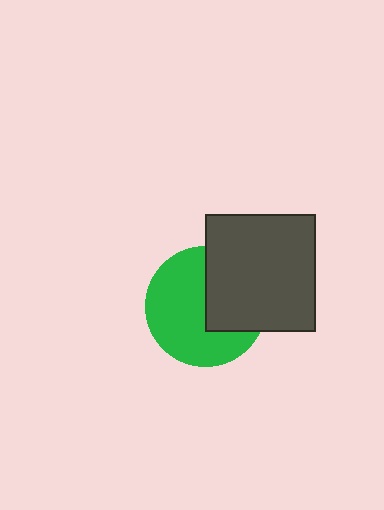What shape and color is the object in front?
The object in front is a dark gray rectangle.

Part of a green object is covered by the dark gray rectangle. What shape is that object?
It is a circle.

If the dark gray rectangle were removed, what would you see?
You would see the complete green circle.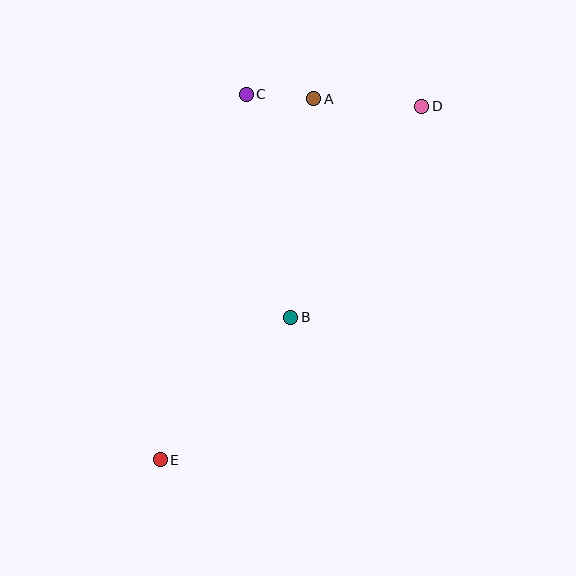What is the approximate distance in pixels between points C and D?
The distance between C and D is approximately 176 pixels.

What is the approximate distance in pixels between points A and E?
The distance between A and E is approximately 392 pixels.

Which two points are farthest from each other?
Points D and E are farthest from each other.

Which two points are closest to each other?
Points A and C are closest to each other.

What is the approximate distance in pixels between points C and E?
The distance between C and E is approximately 375 pixels.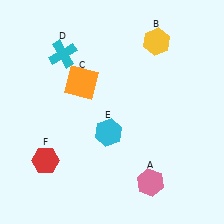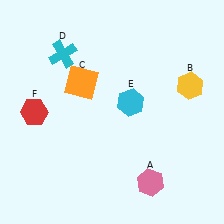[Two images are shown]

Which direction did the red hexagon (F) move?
The red hexagon (F) moved up.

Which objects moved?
The objects that moved are: the yellow hexagon (B), the cyan hexagon (E), the red hexagon (F).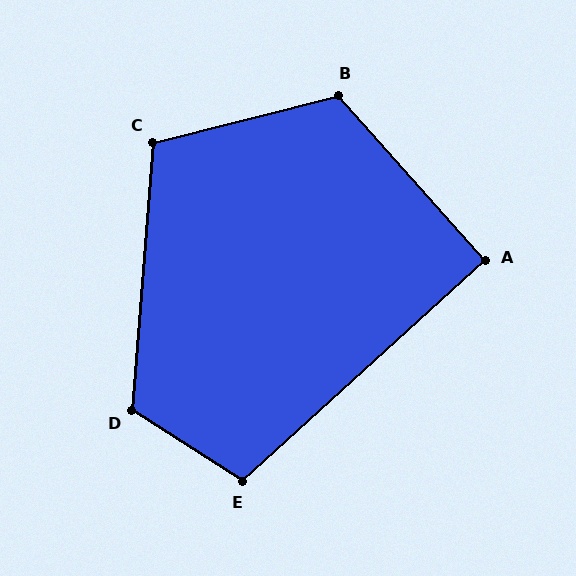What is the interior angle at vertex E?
Approximately 105 degrees (obtuse).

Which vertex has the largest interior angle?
D, at approximately 118 degrees.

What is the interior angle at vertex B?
Approximately 117 degrees (obtuse).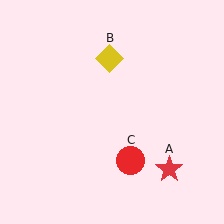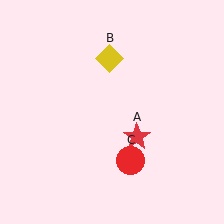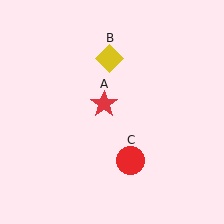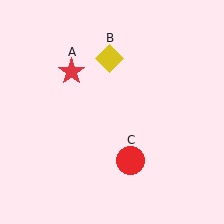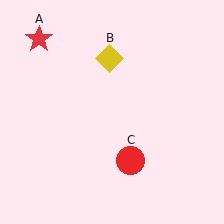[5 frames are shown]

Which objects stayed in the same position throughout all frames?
Yellow diamond (object B) and red circle (object C) remained stationary.